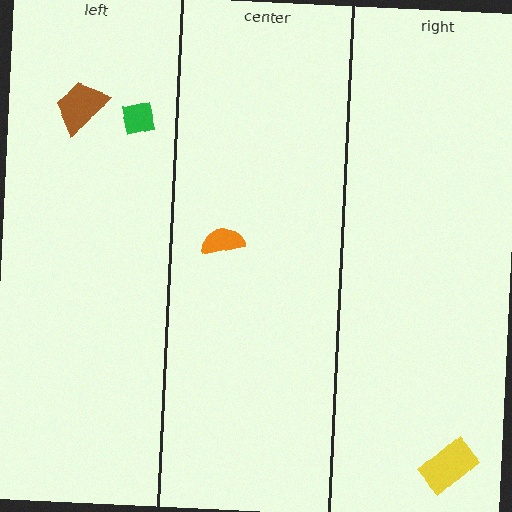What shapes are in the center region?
The orange semicircle.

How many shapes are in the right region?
1.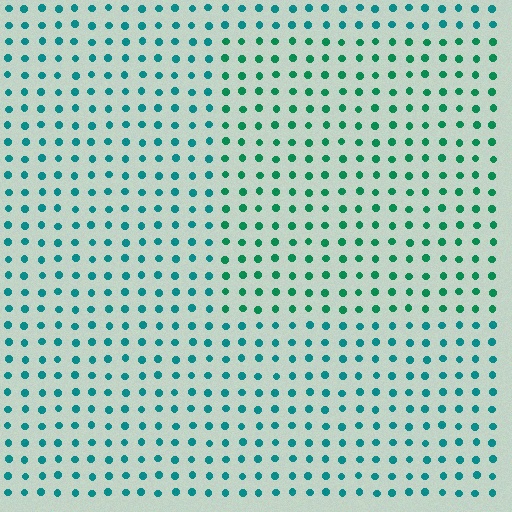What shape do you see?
I see a rectangle.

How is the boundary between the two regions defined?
The boundary is defined purely by a slight shift in hue (about 27 degrees). Spacing, size, and orientation are identical on both sides.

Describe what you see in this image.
The image is filled with small teal elements in a uniform arrangement. A rectangle-shaped region is visible where the elements are tinted to a slightly different hue, forming a subtle color boundary.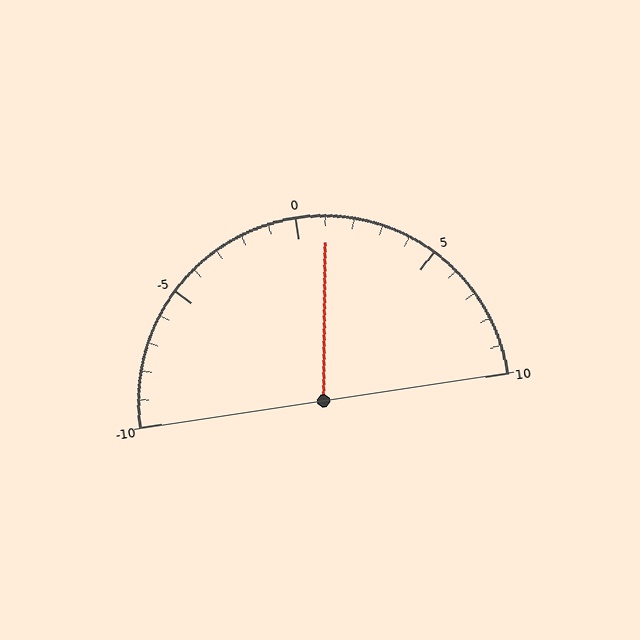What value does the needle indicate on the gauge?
The needle indicates approximately 1.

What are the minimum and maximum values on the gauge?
The gauge ranges from -10 to 10.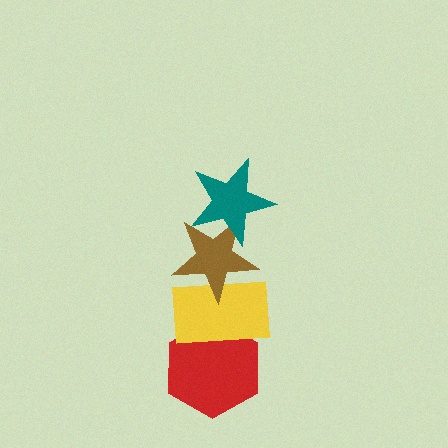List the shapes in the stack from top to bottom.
From top to bottom: the teal star, the brown star, the yellow rectangle, the red hexagon.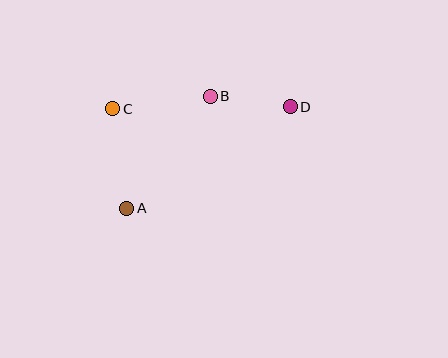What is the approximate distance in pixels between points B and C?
The distance between B and C is approximately 98 pixels.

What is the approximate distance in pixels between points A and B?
The distance between A and B is approximately 140 pixels.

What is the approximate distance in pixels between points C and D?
The distance between C and D is approximately 177 pixels.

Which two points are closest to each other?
Points B and D are closest to each other.